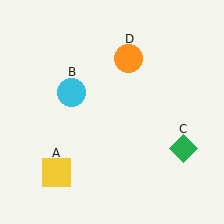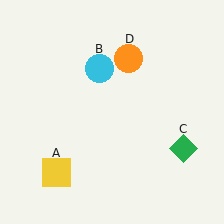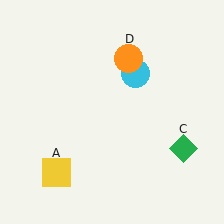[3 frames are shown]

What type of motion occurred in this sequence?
The cyan circle (object B) rotated clockwise around the center of the scene.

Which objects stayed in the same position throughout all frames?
Yellow square (object A) and green diamond (object C) and orange circle (object D) remained stationary.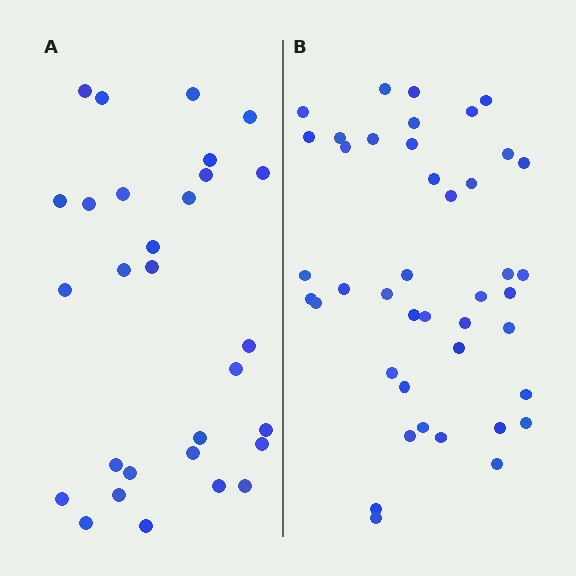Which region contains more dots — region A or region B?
Region B (the right region) has more dots.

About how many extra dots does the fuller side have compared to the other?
Region B has approximately 15 more dots than region A.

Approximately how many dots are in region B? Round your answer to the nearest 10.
About 40 dots. (The exact count is 42, which rounds to 40.)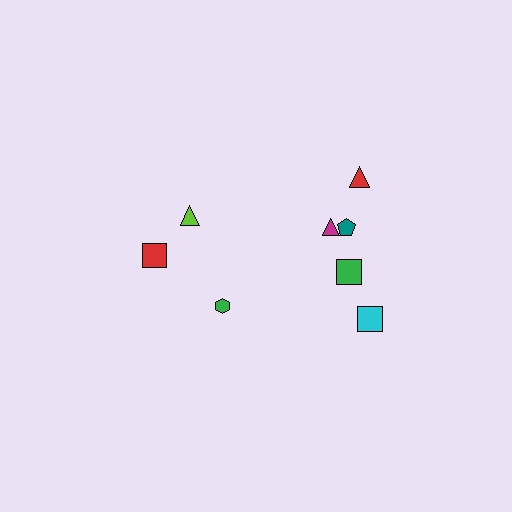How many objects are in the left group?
There are 3 objects.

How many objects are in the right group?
There are 5 objects.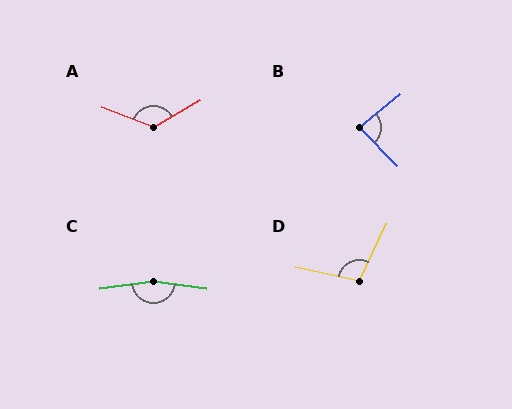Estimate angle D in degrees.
Approximately 103 degrees.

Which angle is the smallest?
B, at approximately 85 degrees.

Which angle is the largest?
C, at approximately 166 degrees.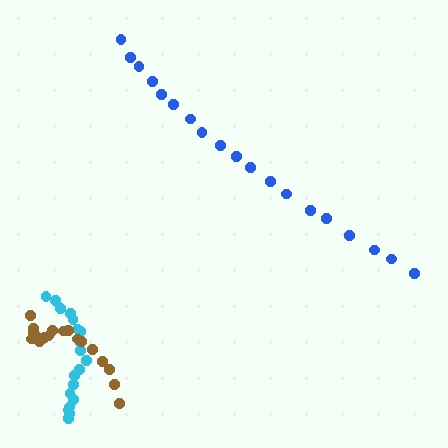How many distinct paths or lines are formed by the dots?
There are 3 distinct paths.